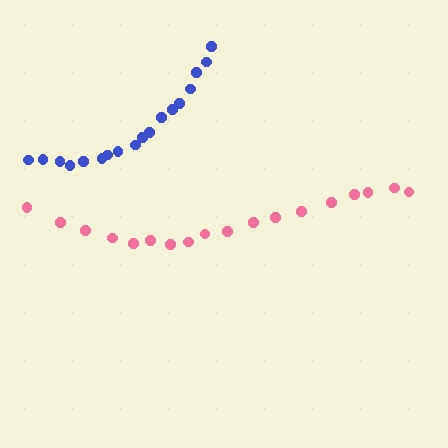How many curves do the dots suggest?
There are 2 distinct paths.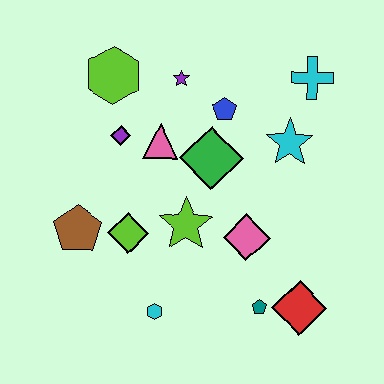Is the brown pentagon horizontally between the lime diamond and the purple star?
No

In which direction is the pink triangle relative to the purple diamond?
The pink triangle is to the right of the purple diamond.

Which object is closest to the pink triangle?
The purple diamond is closest to the pink triangle.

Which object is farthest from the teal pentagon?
The lime hexagon is farthest from the teal pentagon.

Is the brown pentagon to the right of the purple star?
No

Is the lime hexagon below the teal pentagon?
No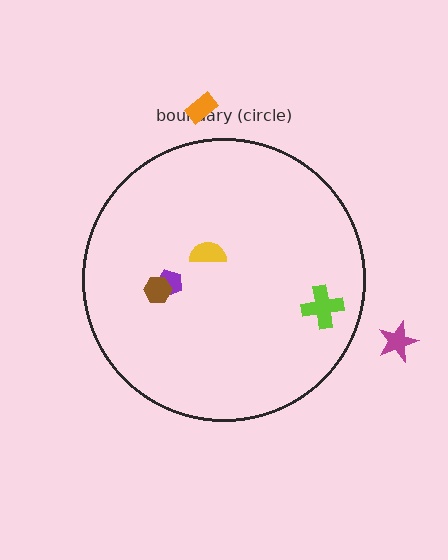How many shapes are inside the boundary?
4 inside, 2 outside.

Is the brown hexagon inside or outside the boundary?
Inside.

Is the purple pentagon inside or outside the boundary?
Inside.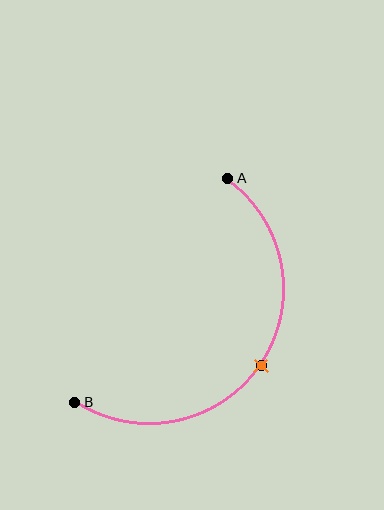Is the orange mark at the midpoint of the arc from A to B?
Yes. The orange mark lies on the arc at equal arc-length from both A and B — it is the arc midpoint.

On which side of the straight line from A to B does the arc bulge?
The arc bulges below and to the right of the straight line connecting A and B.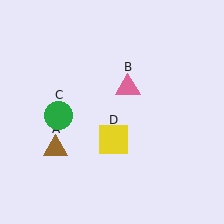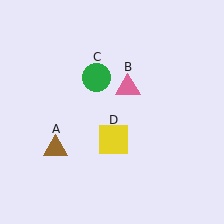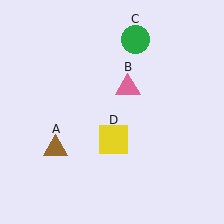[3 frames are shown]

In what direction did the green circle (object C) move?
The green circle (object C) moved up and to the right.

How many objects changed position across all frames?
1 object changed position: green circle (object C).